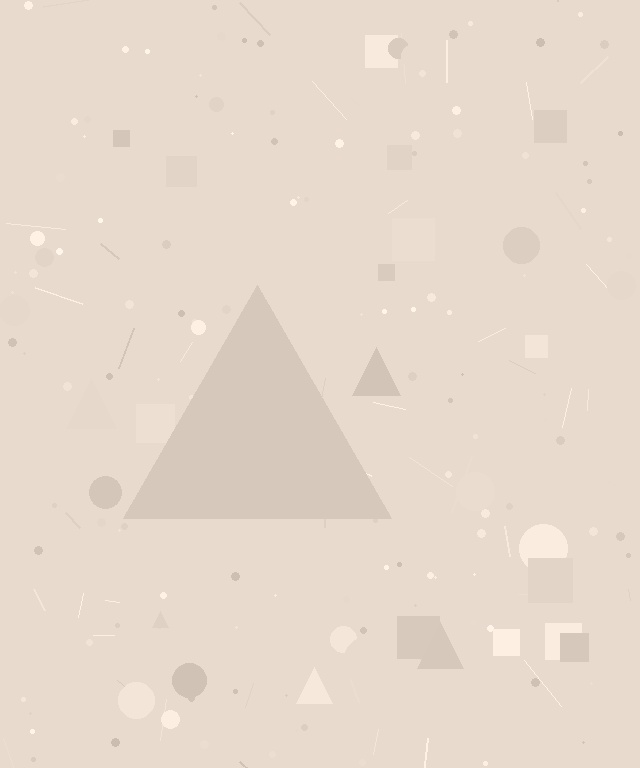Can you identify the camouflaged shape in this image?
The camouflaged shape is a triangle.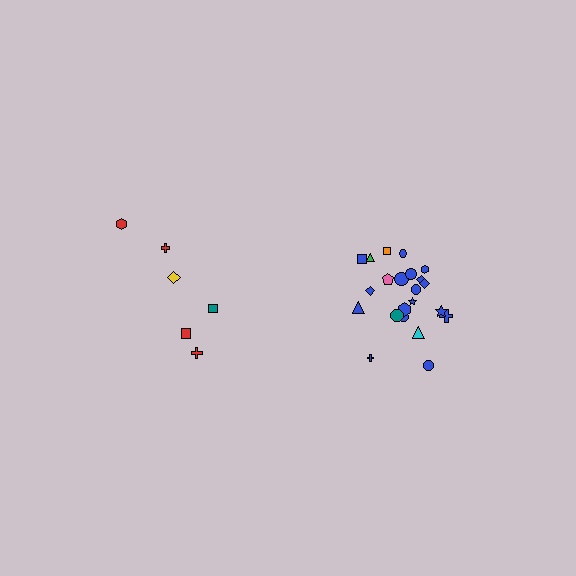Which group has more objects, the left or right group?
The right group.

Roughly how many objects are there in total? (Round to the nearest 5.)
Roughly 30 objects in total.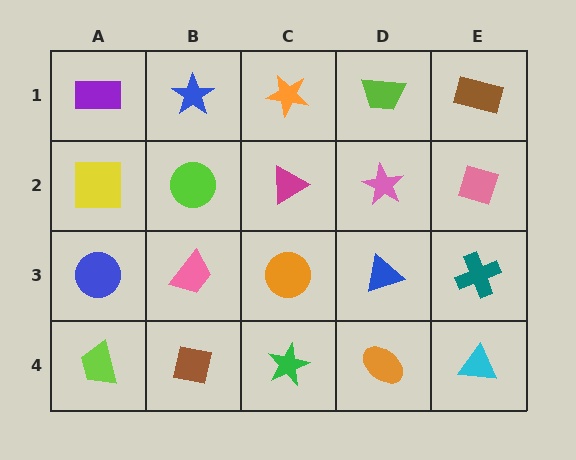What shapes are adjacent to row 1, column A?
A yellow square (row 2, column A), a blue star (row 1, column B).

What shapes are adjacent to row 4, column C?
An orange circle (row 3, column C), a brown square (row 4, column B), an orange ellipse (row 4, column D).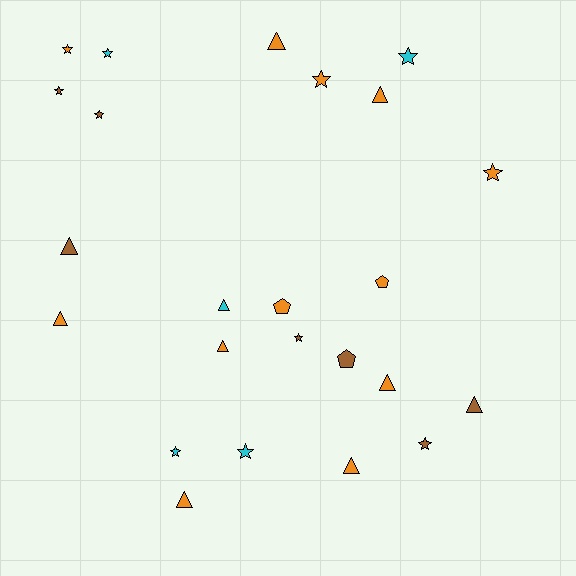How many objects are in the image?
There are 24 objects.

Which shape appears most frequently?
Star, with 11 objects.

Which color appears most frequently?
Orange, with 12 objects.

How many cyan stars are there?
There are 4 cyan stars.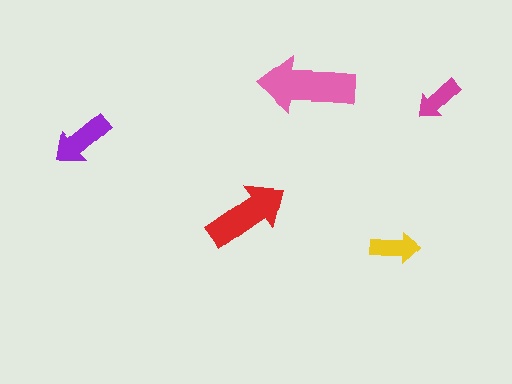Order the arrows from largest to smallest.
the pink one, the red one, the purple one, the yellow one, the magenta one.